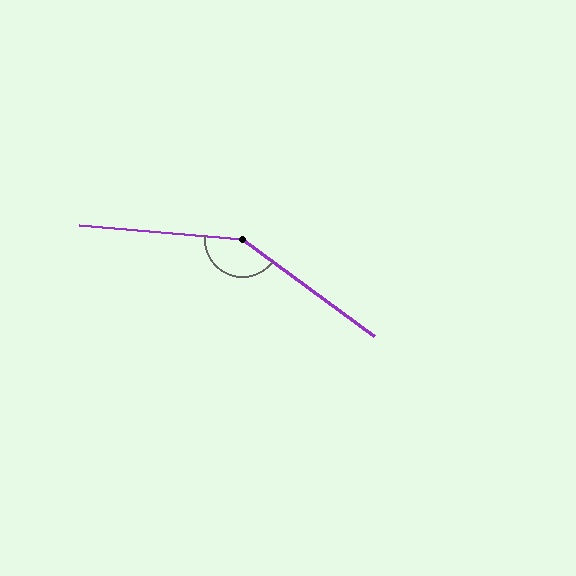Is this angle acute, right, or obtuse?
It is obtuse.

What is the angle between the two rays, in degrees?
Approximately 148 degrees.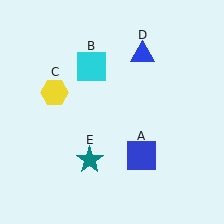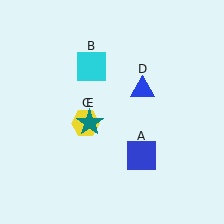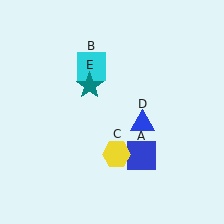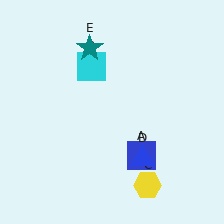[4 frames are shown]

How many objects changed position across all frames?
3 objects changed position: yellow hexagon (object C), blue triangle (object D), teal star (object E).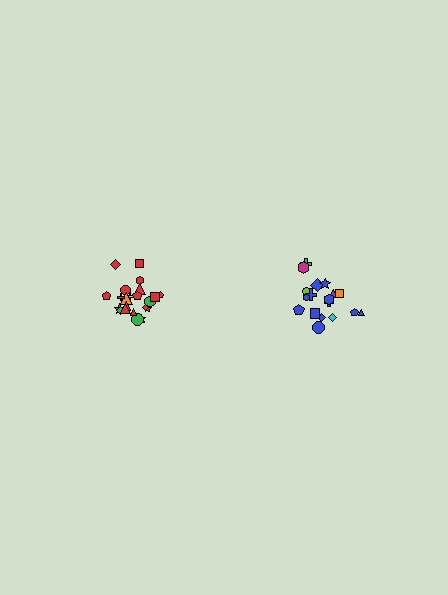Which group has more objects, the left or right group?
The left group.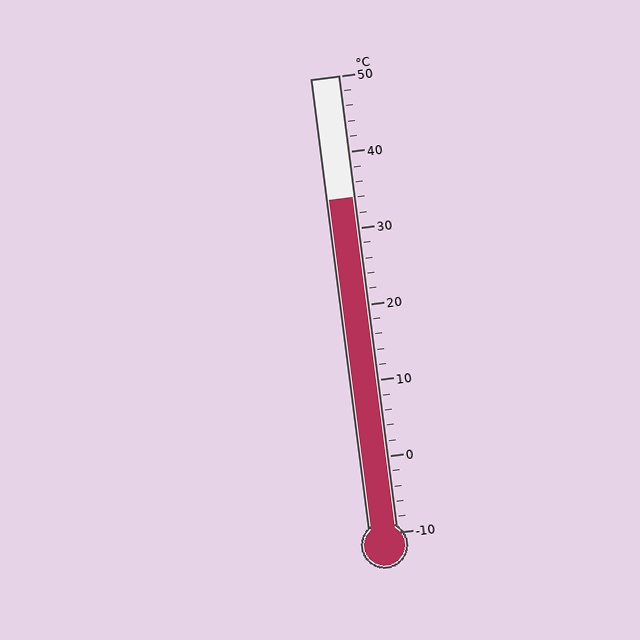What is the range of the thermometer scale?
The thermometer scale ranges from -10°C to 50°C.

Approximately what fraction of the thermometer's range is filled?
The thermometer is filled to approximately 75% of its range.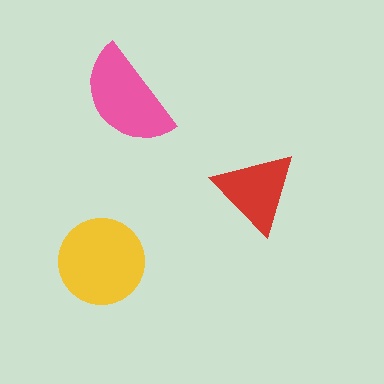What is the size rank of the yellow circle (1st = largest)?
1st.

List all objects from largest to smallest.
The yellow circle, the pink semicircle, the red triangle.